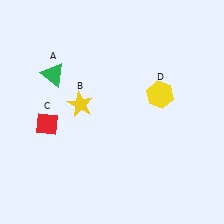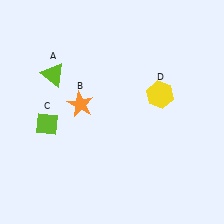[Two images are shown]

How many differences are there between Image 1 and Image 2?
There are 3 differences between the two images.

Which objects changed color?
A changed from green to lime. B changed from yellow to orange. C changed from red to lime.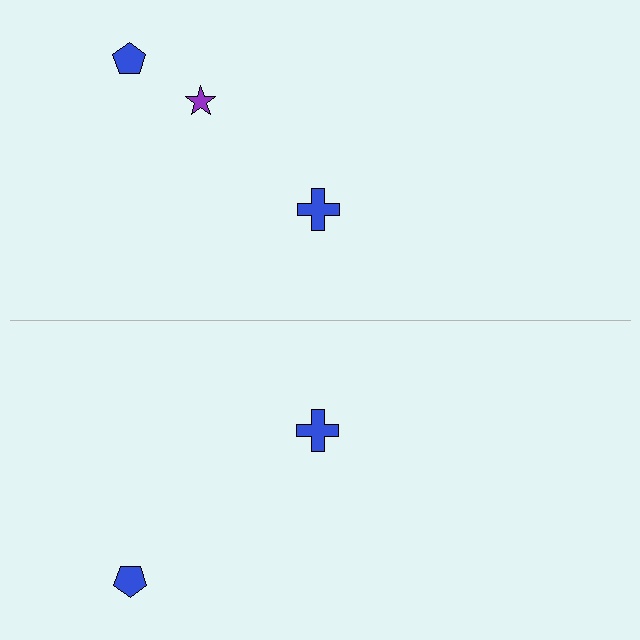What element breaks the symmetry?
A purple star is missing from the bottom side.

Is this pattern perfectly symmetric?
No, the pattern is not perfectly symmetric. A purple star is missing from the bottom side.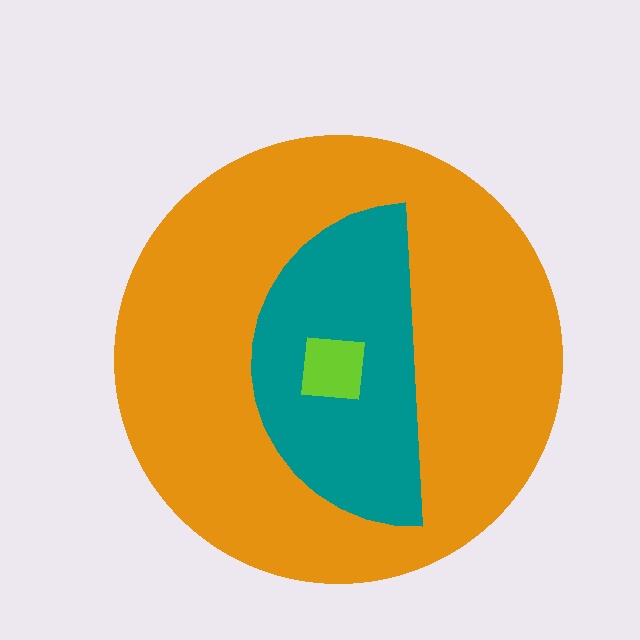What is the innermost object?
The lime square.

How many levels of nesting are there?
3.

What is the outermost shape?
The orange circle.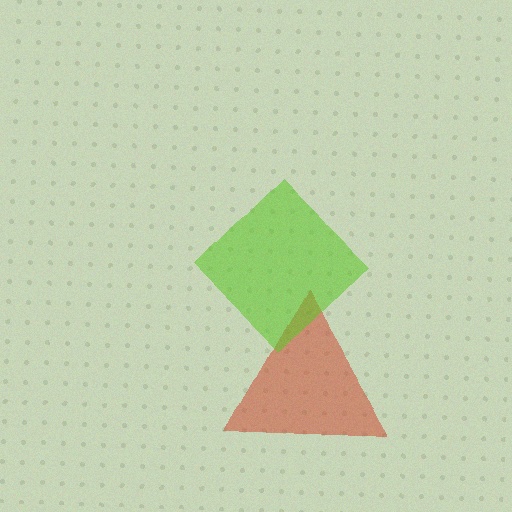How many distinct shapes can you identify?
There are 2 distinct shapes: a red triangle, a lime diamond.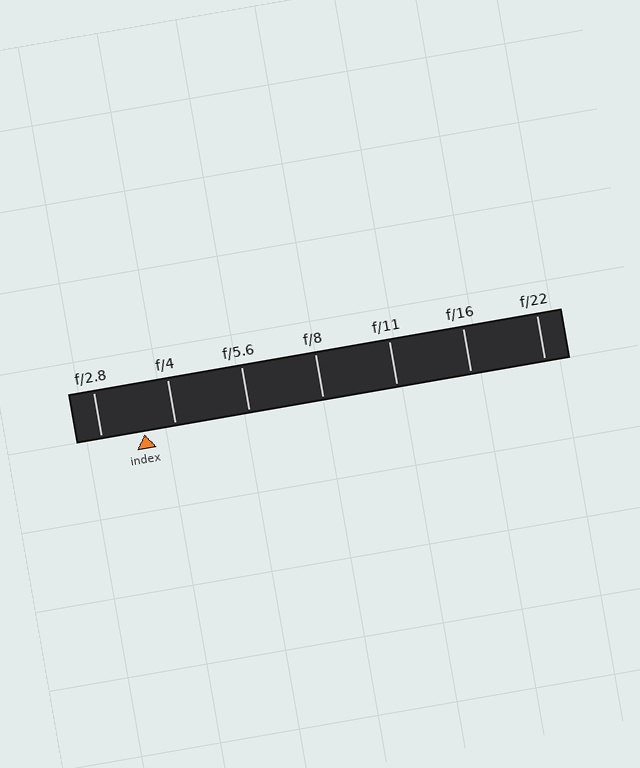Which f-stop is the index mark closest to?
The index mark is closest to f/4.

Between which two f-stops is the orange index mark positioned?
The index mark is between f/2.8 and f/4.